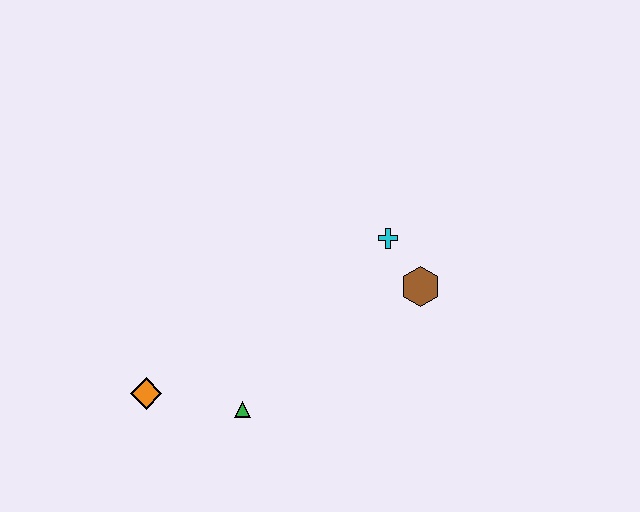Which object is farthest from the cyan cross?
The orange diamond is farthest from the cyan cross.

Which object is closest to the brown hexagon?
The cyan cross is closest to the brown hexagon.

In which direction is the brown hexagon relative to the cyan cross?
The brown hexagon is below the cyan cross.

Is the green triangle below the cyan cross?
Yes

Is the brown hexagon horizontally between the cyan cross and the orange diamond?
No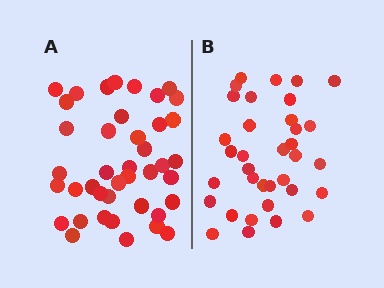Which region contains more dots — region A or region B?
Region A (the left region) has more dots.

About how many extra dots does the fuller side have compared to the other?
Region A has about 6 more dots than region B.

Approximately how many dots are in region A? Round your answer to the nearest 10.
About 40 dots. (The exact count is 41, which rounds to 40.)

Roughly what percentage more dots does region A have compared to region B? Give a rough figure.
About 15% more.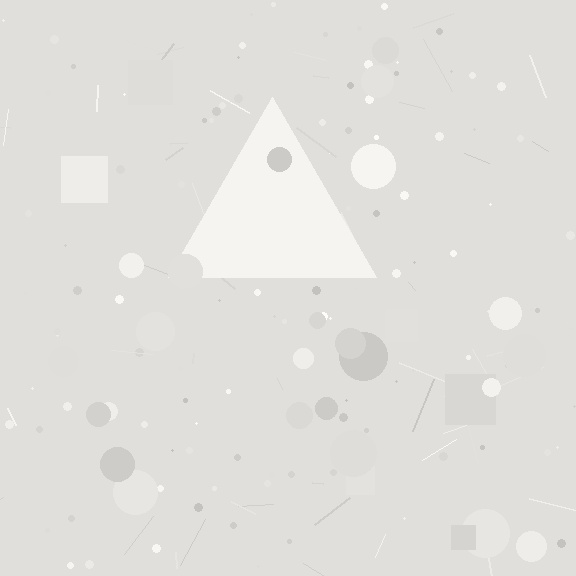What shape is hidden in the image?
A triangle is hidden in the image.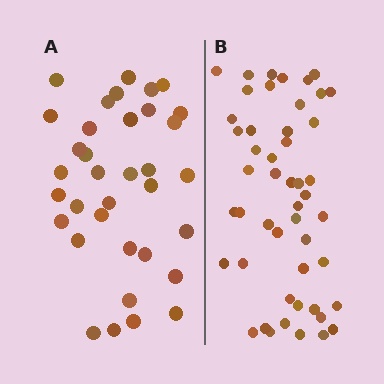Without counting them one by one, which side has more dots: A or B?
Region B (the right region) has more dots.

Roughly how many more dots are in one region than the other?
Region B has approximately 15 more dots than region A.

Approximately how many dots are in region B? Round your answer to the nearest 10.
About 50 dots. (The exact count is 49, which rounds to 50.)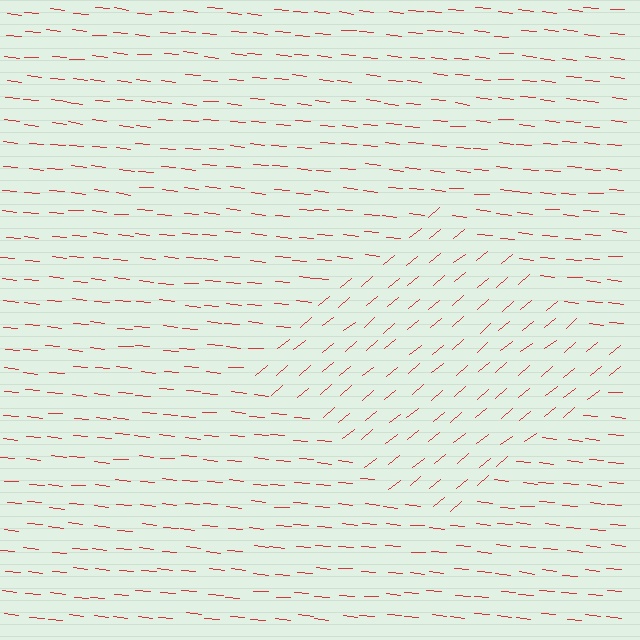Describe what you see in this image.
The image is filled with small red line segments. A diamond region in the image has lines oriented differently from the surrounding lines, creating a visible texture boundary.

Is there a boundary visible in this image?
Yes, there is a texture boundary formed by a change in line orientation.